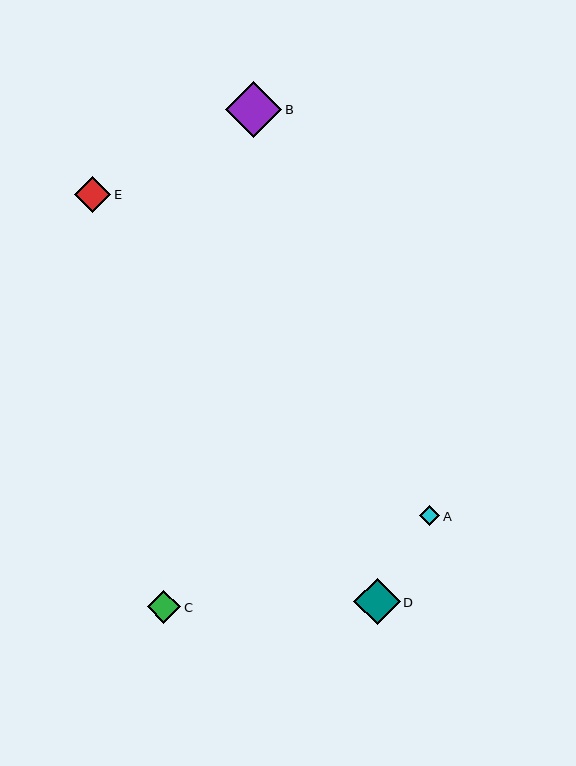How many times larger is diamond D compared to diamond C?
Diamond D is approximately 1.4 times the size of diamond C.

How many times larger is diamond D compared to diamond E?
Diamond D is approximately 1.3 times the size of diamond E.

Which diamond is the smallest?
Diamond A is the smallest with a size of approximately 20 pixels.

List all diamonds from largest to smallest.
From largest to smallest: B, D, E, C, A.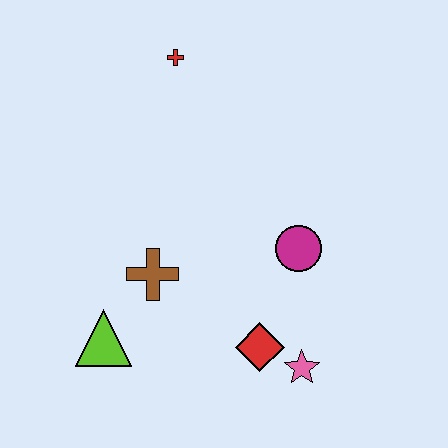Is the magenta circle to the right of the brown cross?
Yes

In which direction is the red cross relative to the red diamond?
The red cross is above the red diamond.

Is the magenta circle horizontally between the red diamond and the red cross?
No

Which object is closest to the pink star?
The red diamond is closest to the pink star.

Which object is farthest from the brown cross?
The red cross is farthest from the brown cross.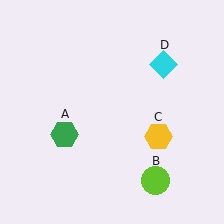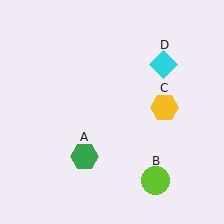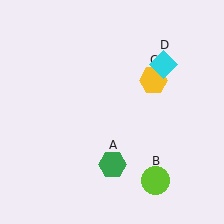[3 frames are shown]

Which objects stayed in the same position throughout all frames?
Lime circle (object B) and cyan diamond (object D) remained stationary.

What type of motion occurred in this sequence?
The green hexagon (object A), yellow hexagon (object C) rotated counterclockwise around the center of the scene.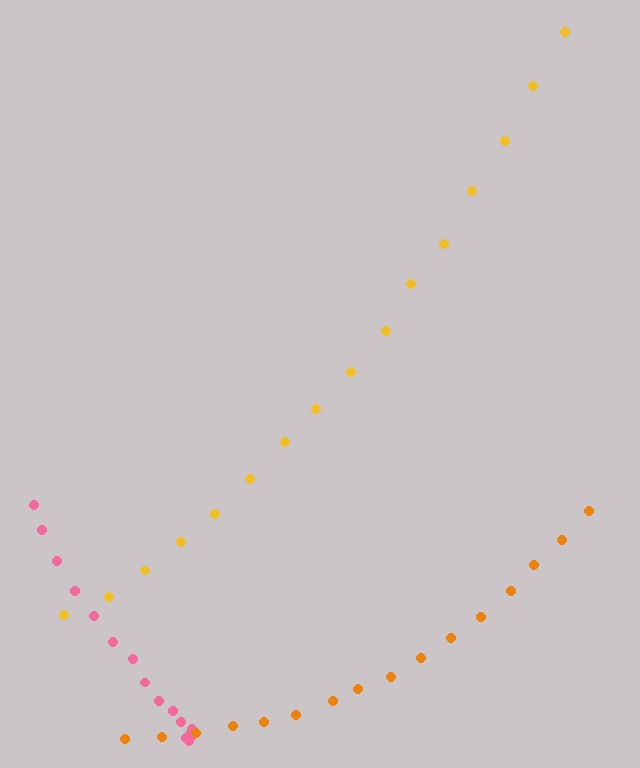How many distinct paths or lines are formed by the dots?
There are 3 distinct paths.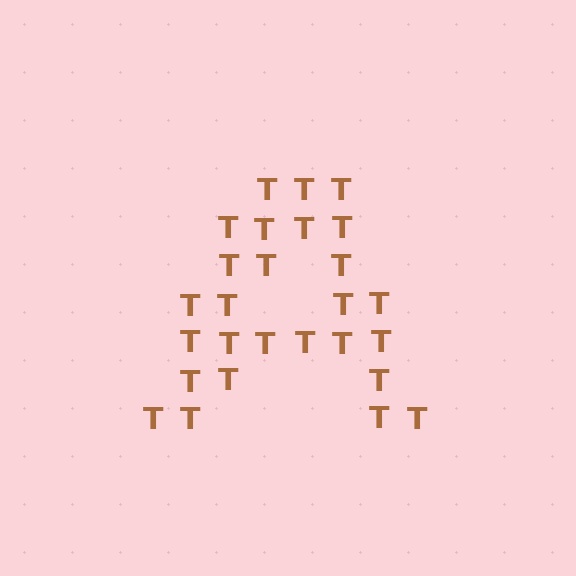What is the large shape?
The large shape is the letter A.